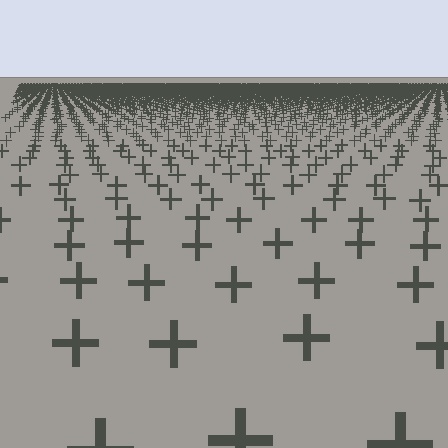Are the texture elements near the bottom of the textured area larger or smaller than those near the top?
Larger. Near the bottom, elements are closer to the viewer and appear at a bigger on-screen size.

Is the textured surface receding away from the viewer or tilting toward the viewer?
The surface is receding away from the viewer. Texture elements get smaller and denser toward the top.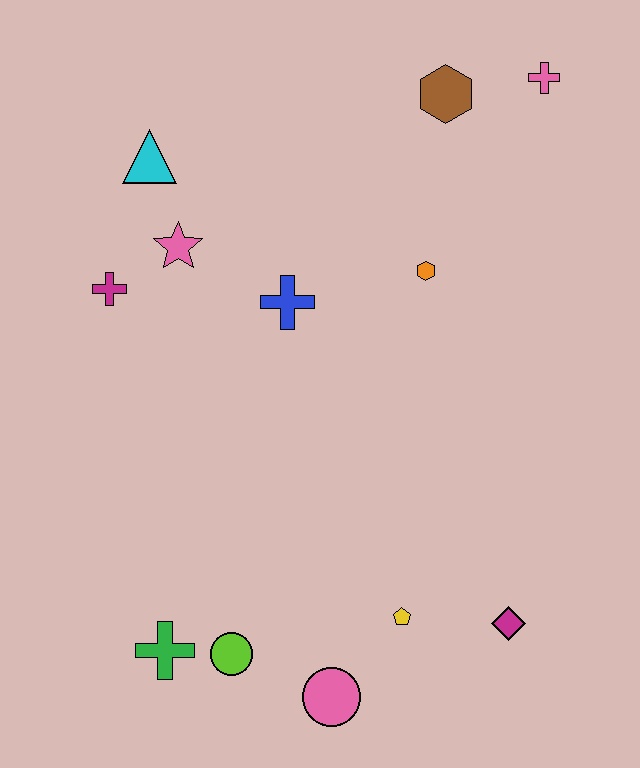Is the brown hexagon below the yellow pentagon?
No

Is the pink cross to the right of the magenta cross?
Yes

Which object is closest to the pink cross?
The brown hexagon is closest to the pink cross.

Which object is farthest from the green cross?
The pink cross is farthest from the green cross.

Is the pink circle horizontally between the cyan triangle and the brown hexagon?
Yes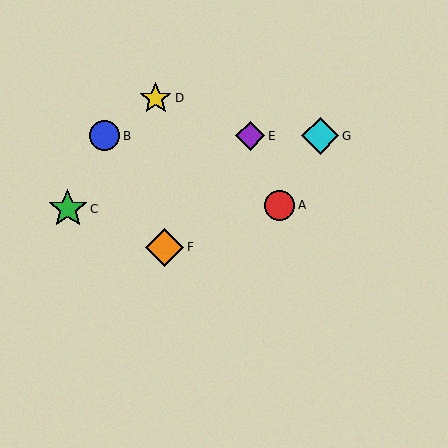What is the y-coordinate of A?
Object A is at y≈205.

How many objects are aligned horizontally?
3 objects (B, E, G) are aligned horizontally.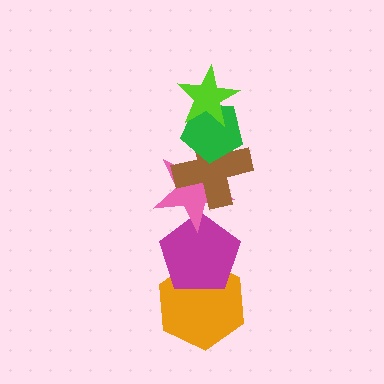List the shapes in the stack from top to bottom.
From top to bottom: the lime star, the green pentagon, the brown cross, the pink star, the magenta pentagon, the orange hexagon.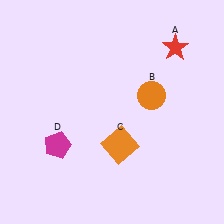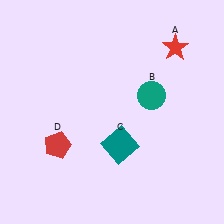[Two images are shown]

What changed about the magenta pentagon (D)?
In Image 1, D is magenta. In Image 2, it changed to red.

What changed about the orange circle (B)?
In Image 1, B is orange. In Image 2, it changed to teal.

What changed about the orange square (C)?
In Image 1, C is orange. In Image 2, it changed to teal.